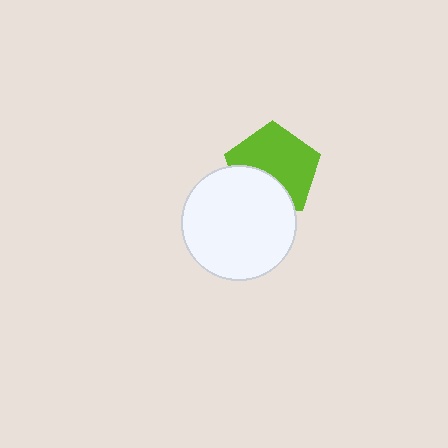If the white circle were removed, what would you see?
You would see the complete lime pentagon.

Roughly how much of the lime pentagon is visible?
Most of it is visible (roughly 65%).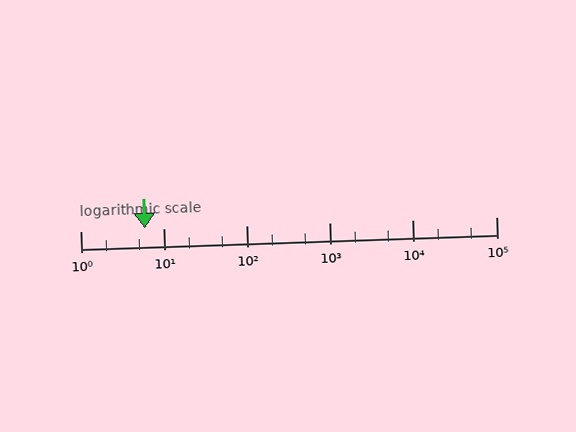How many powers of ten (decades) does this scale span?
The scale spans 5 decades, from 1 to 100000.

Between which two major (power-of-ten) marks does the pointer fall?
The pointer is between 1 and 10.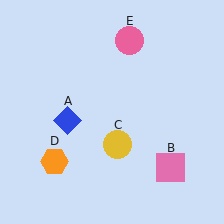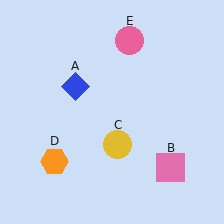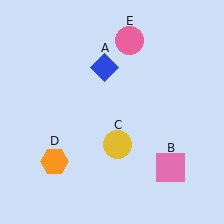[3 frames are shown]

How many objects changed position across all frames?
1 object changed position: blue diamond (object A).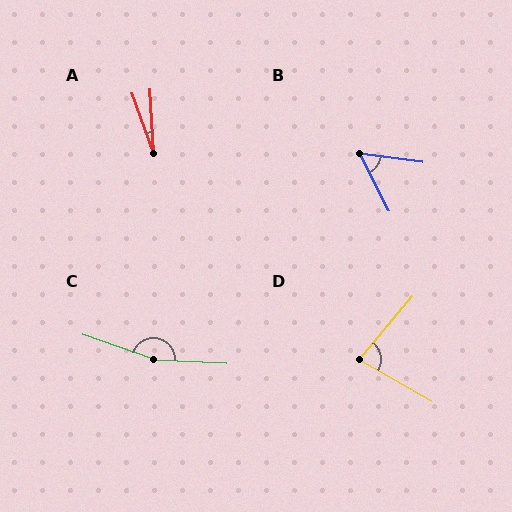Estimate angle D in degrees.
Approximately 80 degrees.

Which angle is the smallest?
A, at approximately 17 degrees.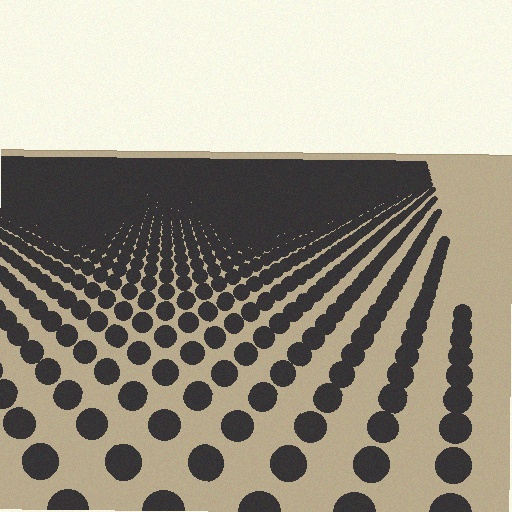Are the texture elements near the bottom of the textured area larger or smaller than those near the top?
Larger. Near the bottom, elements are closer to the viewer and appear at a bigger on-screen size.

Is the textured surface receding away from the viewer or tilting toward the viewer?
The surface is receding away from the viewer. Texture elements get smaller and denser toward the top.